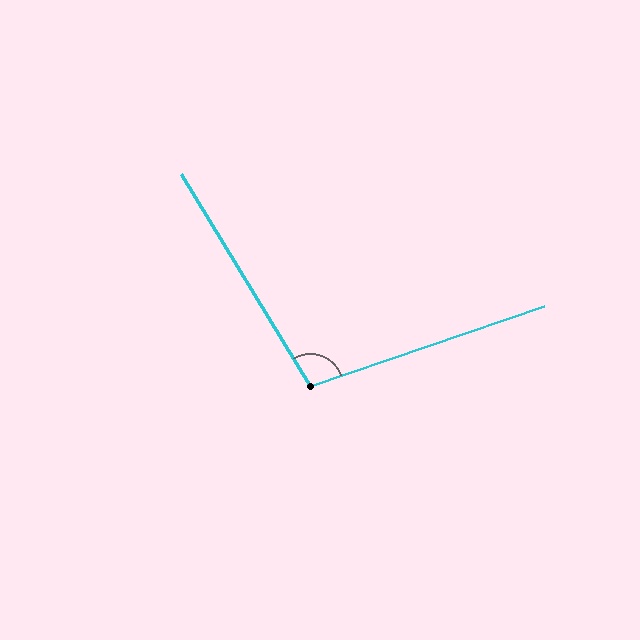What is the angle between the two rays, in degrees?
Approximately 102 degrees.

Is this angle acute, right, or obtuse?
It is obtuse.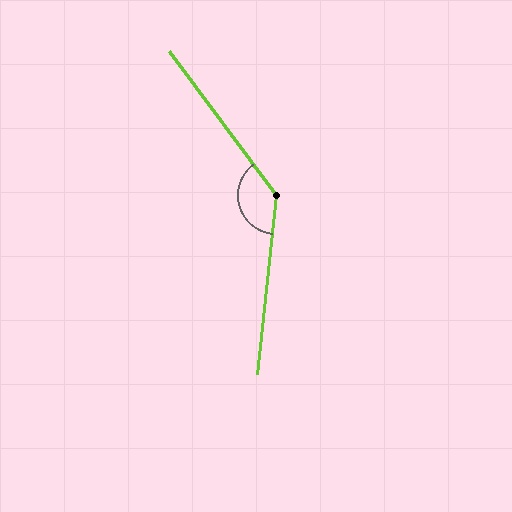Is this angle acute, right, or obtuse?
It is obtuse.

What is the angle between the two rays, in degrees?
Approximately 137 degrees.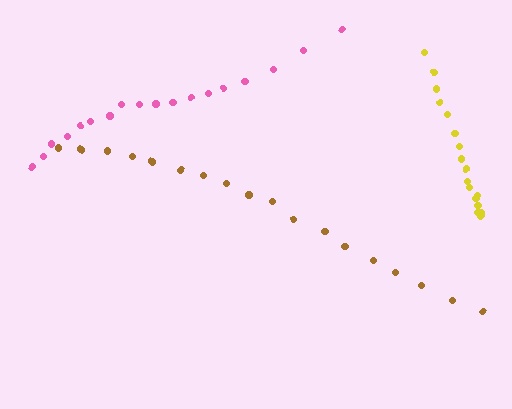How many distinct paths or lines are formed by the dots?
There are 3 distinct paths.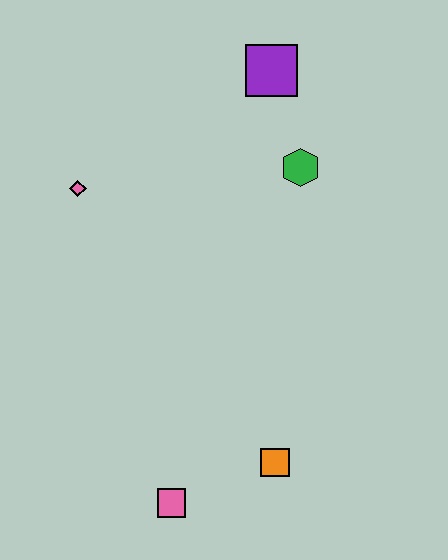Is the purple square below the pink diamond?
No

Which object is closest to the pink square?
The orange square is closest to the pink square.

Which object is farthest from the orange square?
The purple square is farthest from the orange square.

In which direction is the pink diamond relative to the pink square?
The pink diamond is above the pink square.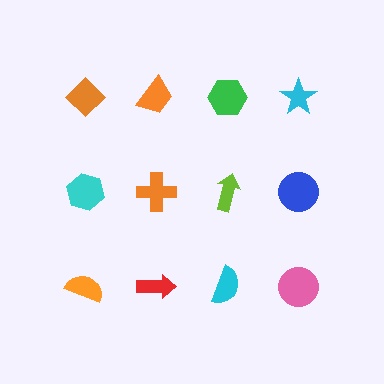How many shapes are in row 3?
4 shapes.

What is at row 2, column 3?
A lime arrow.